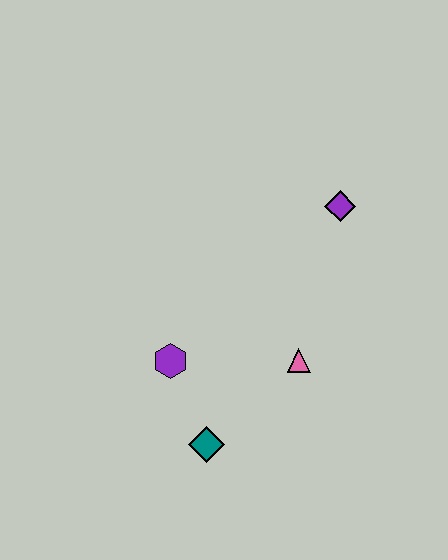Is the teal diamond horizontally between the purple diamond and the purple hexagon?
Yes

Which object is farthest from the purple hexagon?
The purple diamond is farthest from the purple hexagon.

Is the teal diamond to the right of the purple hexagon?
Yes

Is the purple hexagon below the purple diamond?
Yes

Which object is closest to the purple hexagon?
The teal diamond is closest to the purple hexagon.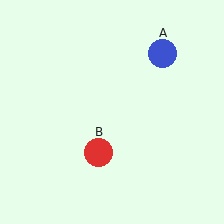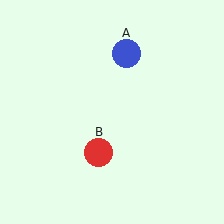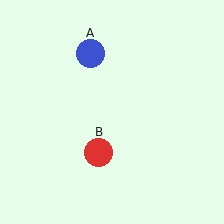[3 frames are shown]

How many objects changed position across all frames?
1 object changed position: blue circle (object A).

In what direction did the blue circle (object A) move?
The blue circle (object A) moved left.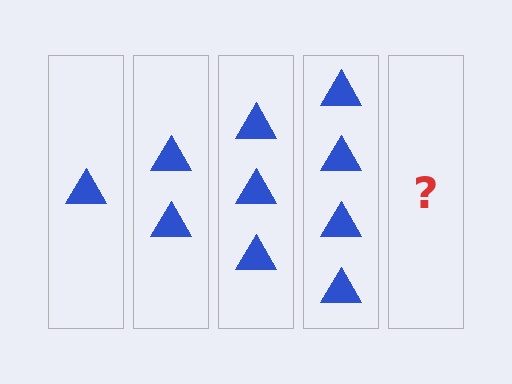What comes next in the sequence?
The next element should be 5 triangles.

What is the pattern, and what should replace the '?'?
The pattern is that each step adds one more triangle. The '?' should be 5 triangles.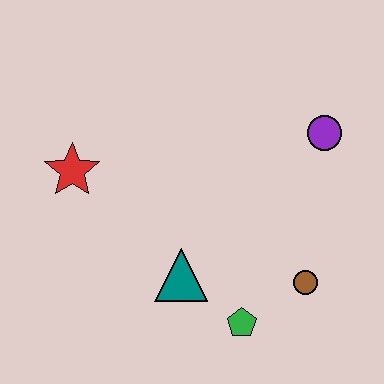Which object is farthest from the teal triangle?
The purple circle is farthest from the teal triangle.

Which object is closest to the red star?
The teal triangle is closest to the red star.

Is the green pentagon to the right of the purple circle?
No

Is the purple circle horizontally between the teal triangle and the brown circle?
No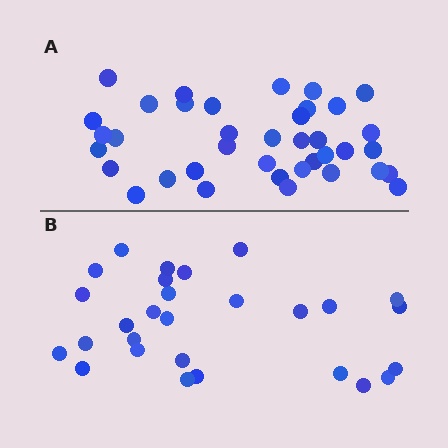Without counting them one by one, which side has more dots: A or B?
Region A (the top region) has more dots.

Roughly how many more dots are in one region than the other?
Region A has roughly 10 or so more dots than region B.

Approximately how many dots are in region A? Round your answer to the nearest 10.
About 40 dots. (The exact count is 38, which rounds to 40.)